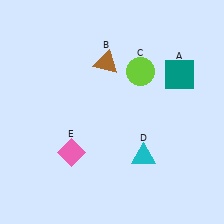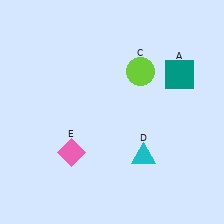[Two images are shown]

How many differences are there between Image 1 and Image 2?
There is 1 difference between the two images.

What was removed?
The brown triangle (B) was removed in Image 2.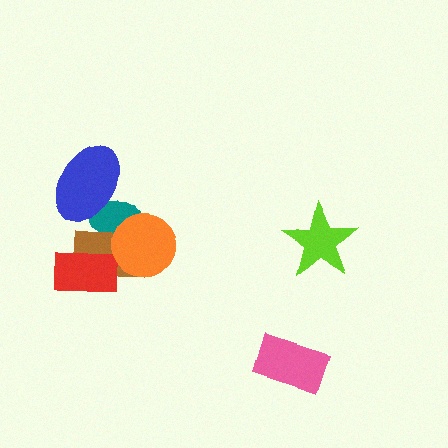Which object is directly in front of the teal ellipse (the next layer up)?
The brown rectangle is directly in front of the teal ellipse.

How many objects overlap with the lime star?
0 objects overlap with the lime star.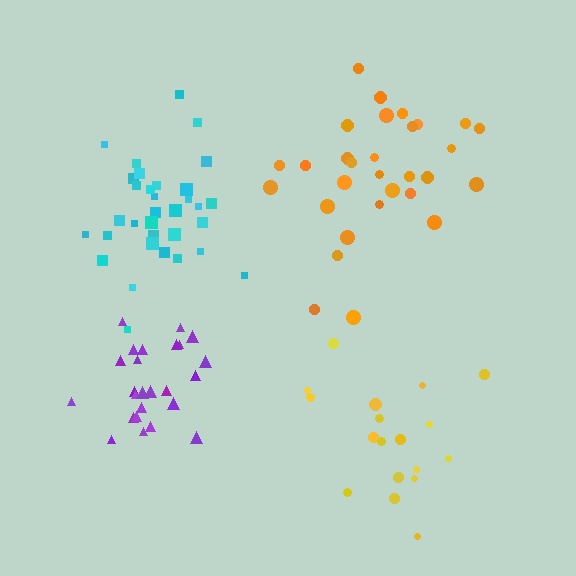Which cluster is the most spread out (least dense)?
Yellow.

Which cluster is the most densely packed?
Purple.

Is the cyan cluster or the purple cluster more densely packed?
Purple.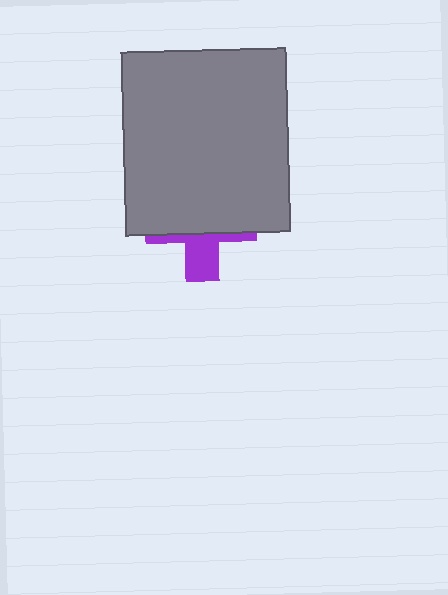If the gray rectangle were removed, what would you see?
You would see the complete purple cross.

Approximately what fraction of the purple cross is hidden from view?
Roughly 65% of the purple cross is hidden behind the gray rectangle.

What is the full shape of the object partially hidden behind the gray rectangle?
The partially hidden object is a purple cross.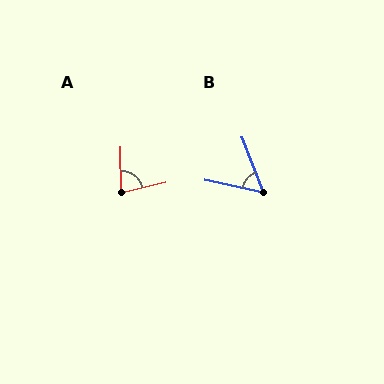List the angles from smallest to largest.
B (57°), A (76°).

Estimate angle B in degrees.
Approximately 57 degrees.